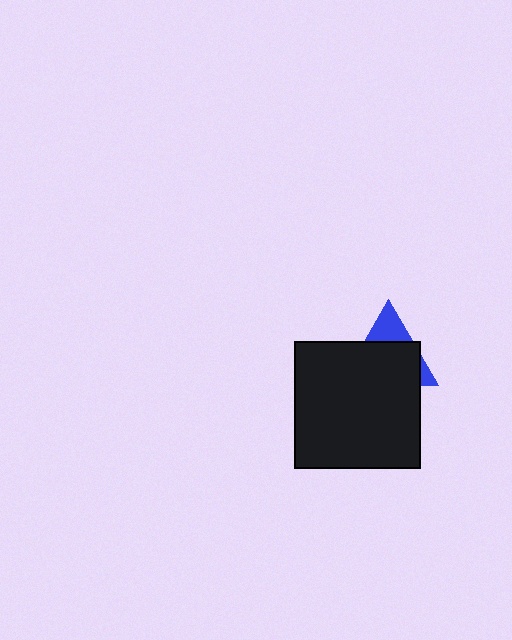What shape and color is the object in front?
The object in front is a black square.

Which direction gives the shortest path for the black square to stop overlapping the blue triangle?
Moving down gives the shortest separation.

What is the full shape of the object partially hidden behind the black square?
The partially hidden object is a blue triangle.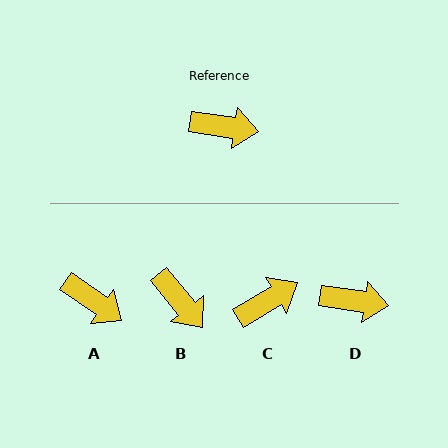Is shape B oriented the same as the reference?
No, it is off by about 43 degrees.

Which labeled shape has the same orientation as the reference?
D.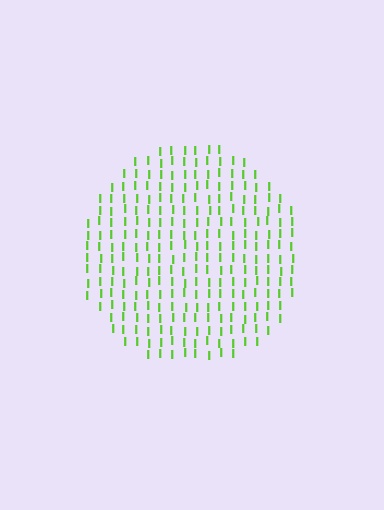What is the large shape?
The large shape is a circle.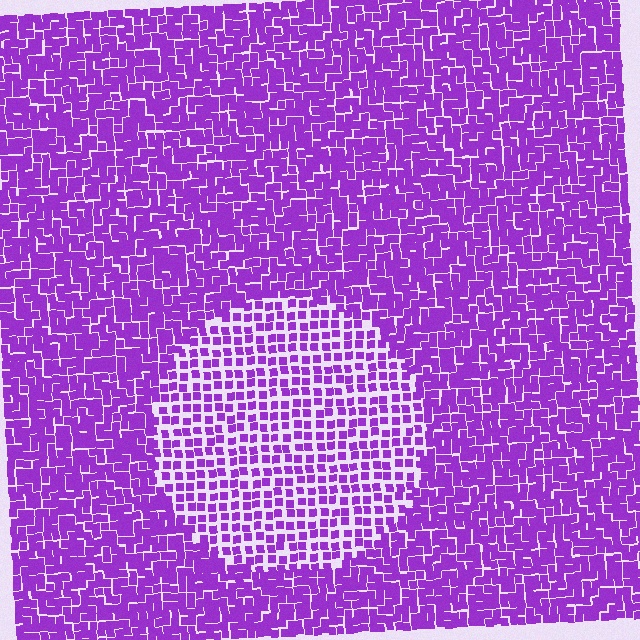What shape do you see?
I see a circle.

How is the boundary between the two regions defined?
The boundary is defined by a change in element density (approximately 1.8x ratio). All elements are the same color, size, and shape.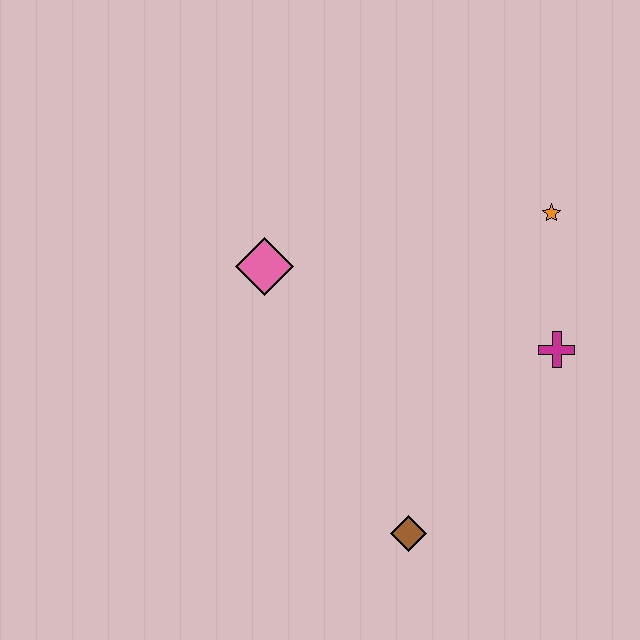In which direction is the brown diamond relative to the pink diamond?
The brown diamond is below the pink diamond.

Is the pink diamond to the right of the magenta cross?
No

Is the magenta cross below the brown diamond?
No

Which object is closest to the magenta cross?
The orange star is closest to the magenta cross.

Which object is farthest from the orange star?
The brown diamond is farthest from the orange star.